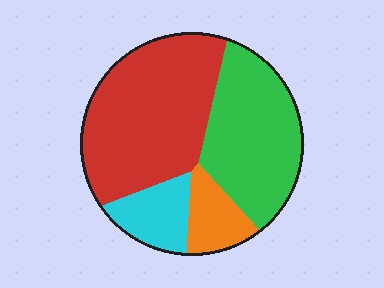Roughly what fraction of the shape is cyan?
Cyan takes up about one eighth (1/8) of the shape.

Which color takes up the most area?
Red, at roughly 45%.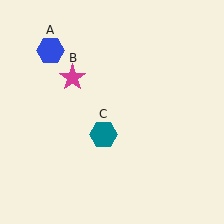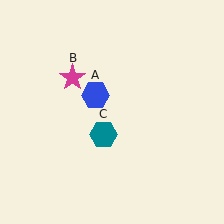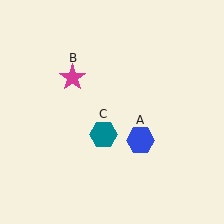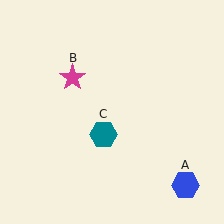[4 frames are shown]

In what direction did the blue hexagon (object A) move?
The blue hexagon (object A) moved down and to the right.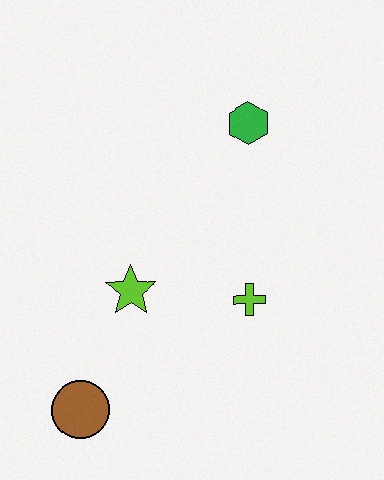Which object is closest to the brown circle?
The lime star is closest to the brown circle.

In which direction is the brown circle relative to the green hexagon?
The brown circle is below the green hexagon.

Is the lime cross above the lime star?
No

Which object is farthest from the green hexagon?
The brown circle is farthest from the green hexagon.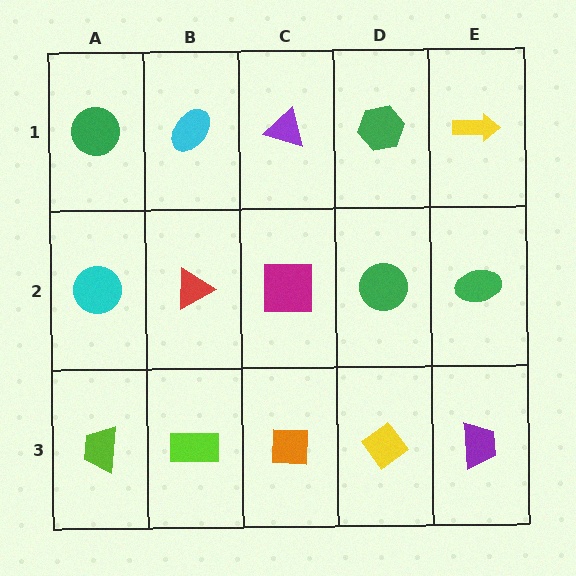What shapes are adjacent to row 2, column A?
A green circle (row 1, column A), a lime trapezoid (row 3, column A), a red triangle (row 2, column B).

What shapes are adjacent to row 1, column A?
A cyan circle (row 2, column A), a cyan ellipse (row 1, column B).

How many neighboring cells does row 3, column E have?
2.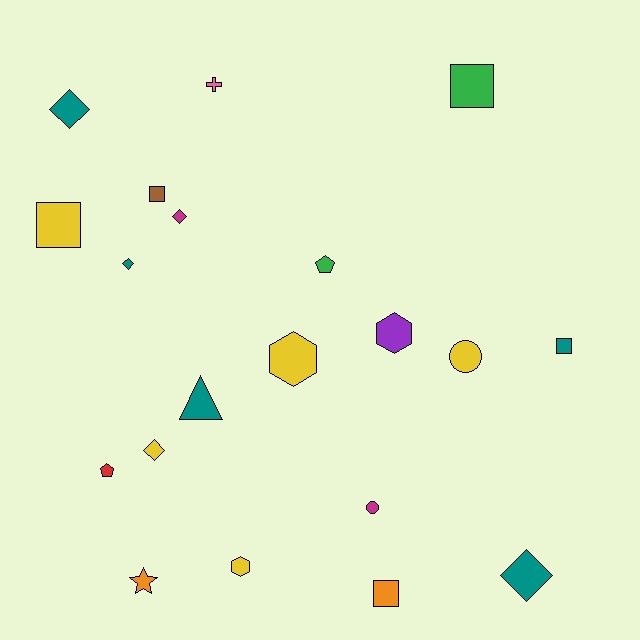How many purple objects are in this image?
There is 1 purple object.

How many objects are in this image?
There are 20 objects.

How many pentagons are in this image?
There are 2 pentagons.